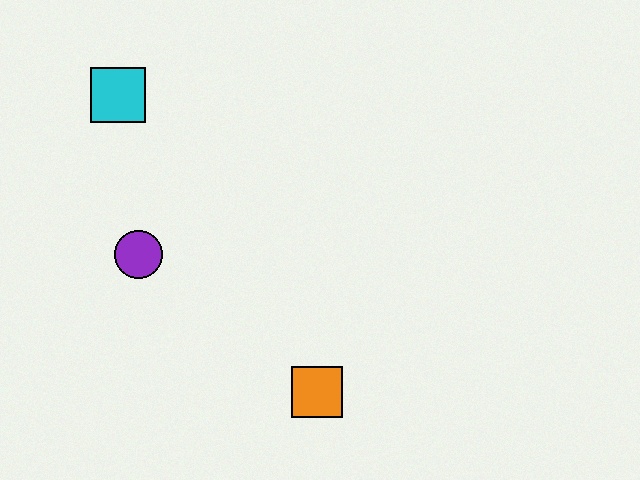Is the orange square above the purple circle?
No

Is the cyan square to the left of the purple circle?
Yes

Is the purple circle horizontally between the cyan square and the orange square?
Yes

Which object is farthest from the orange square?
The cyan square is farthest from the orange square.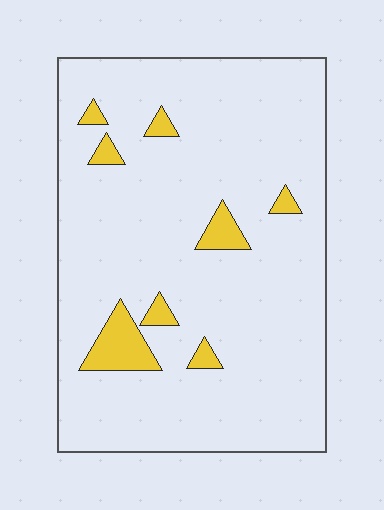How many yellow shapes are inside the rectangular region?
8.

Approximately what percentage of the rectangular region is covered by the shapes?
Approximately 10%.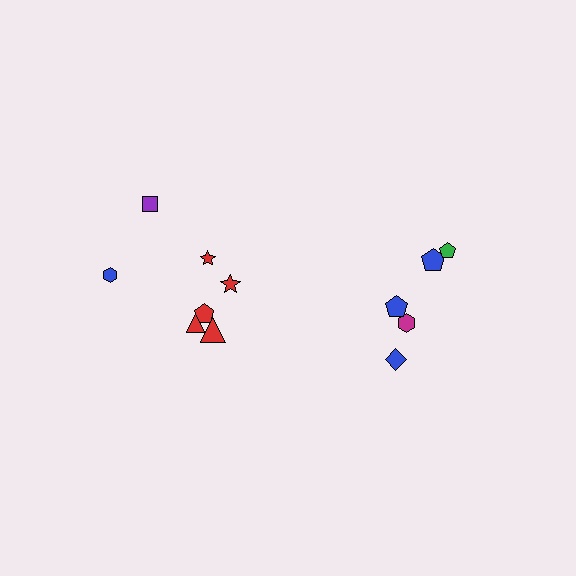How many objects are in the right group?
There are 5 objects.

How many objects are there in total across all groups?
There are 12 objects.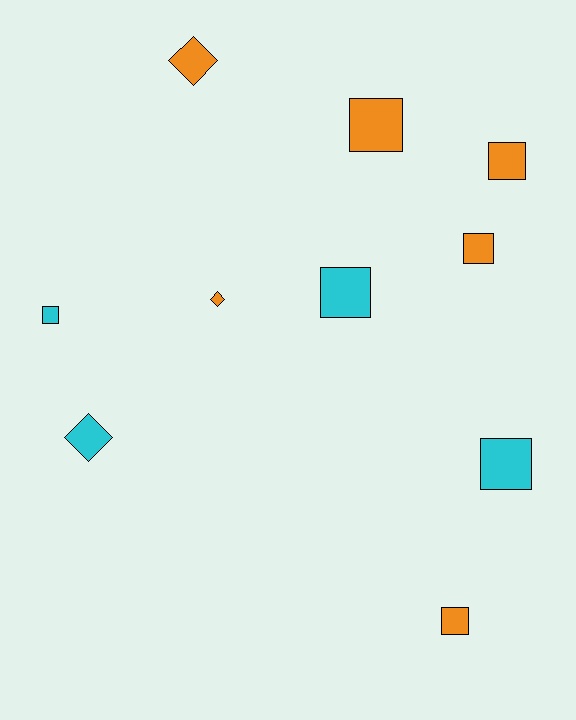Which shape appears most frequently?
Square, with 7 objects.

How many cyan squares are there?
There are 3 cyan squares.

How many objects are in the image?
There are 10 objects.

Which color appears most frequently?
Orange, with 6 objects.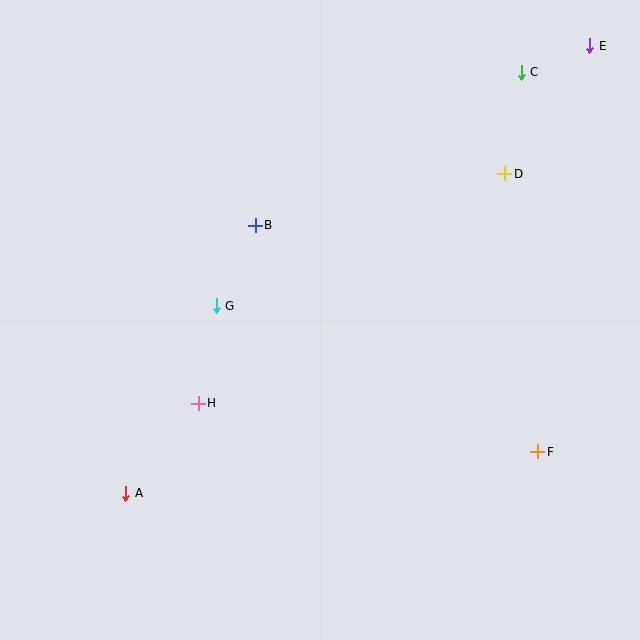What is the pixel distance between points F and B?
The distance between F and B is 362 pixels.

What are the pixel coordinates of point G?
Point G is at (216, 306).